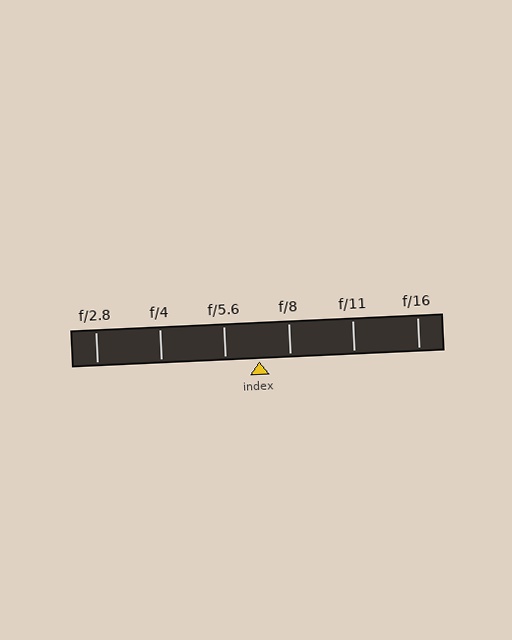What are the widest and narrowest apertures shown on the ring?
The widest aperture shown is f/2.8 and the narrowest is f/16.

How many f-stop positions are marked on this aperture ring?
There are 6 f-stop positions marked.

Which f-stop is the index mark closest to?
The index mark is closest to f/8.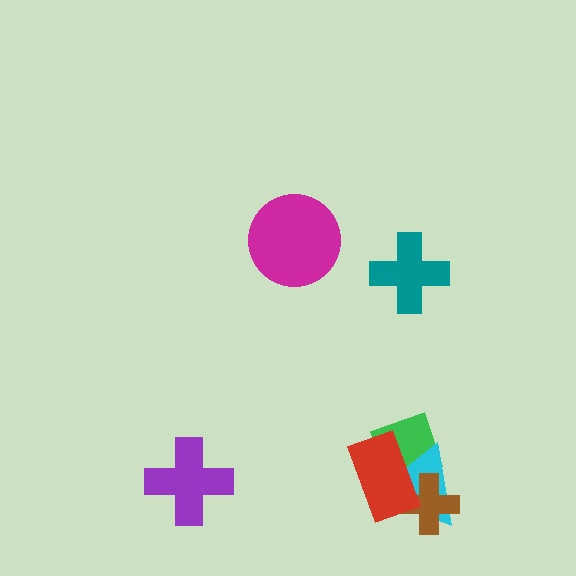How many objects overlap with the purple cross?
0 objects overlap with the purple cross.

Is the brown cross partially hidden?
Yes, it is partially covered by another shape.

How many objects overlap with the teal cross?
0 objects overlap with the teal cross.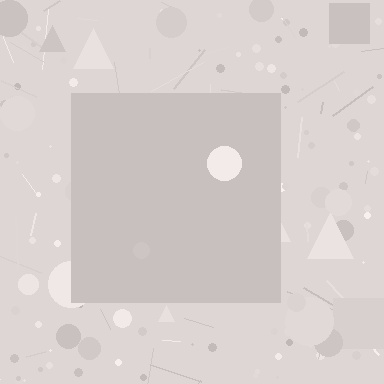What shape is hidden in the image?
A square is hidden in the image.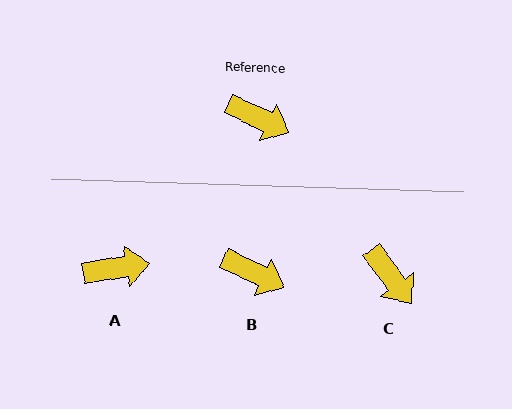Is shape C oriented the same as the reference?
No, it is off by about 28 degrees.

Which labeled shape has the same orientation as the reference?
B.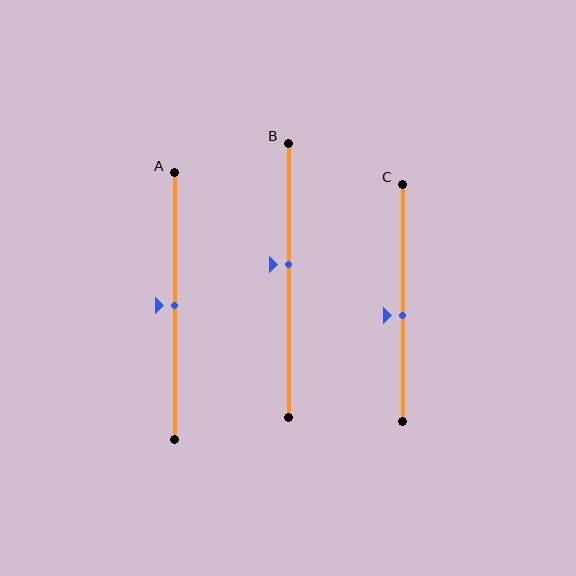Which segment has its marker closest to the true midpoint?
Segment A has its marker closest to the true midpoint.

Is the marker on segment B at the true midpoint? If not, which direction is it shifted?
No, the marker on segment B is shifted upward by about 6% of the segment length.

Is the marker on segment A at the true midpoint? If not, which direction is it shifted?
Yes, the marker on segment A is at the true midpoint.